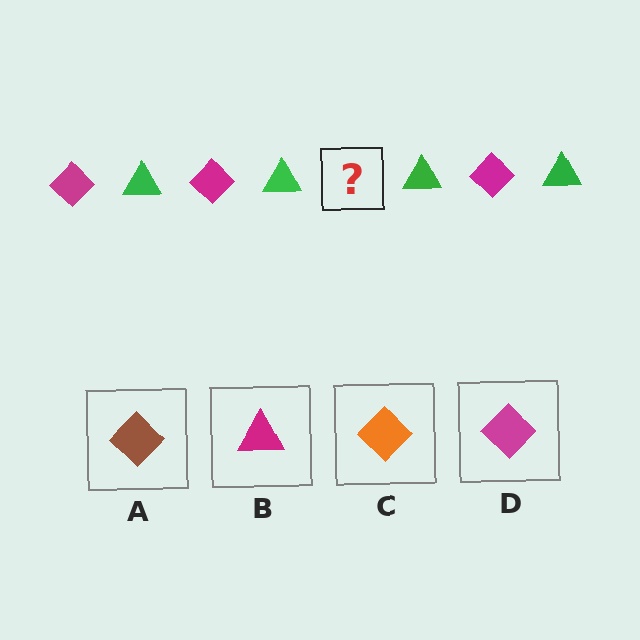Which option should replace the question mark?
Option D.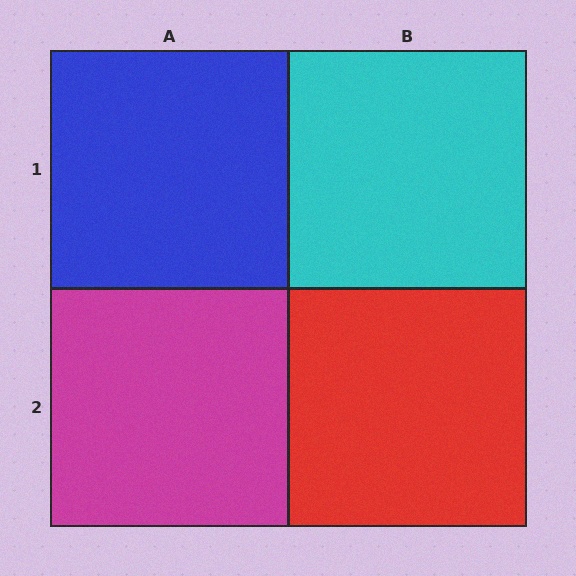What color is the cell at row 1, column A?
Blue.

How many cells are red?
1 cell is red.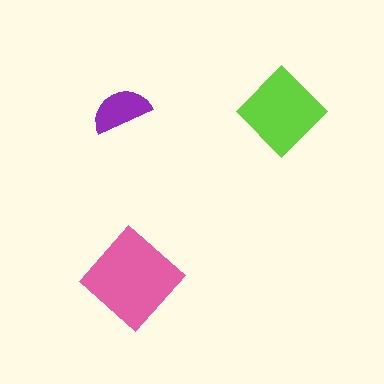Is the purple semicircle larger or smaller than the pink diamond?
Smaller.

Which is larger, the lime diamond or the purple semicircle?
The lime diamond.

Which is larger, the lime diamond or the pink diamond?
The pink diamond.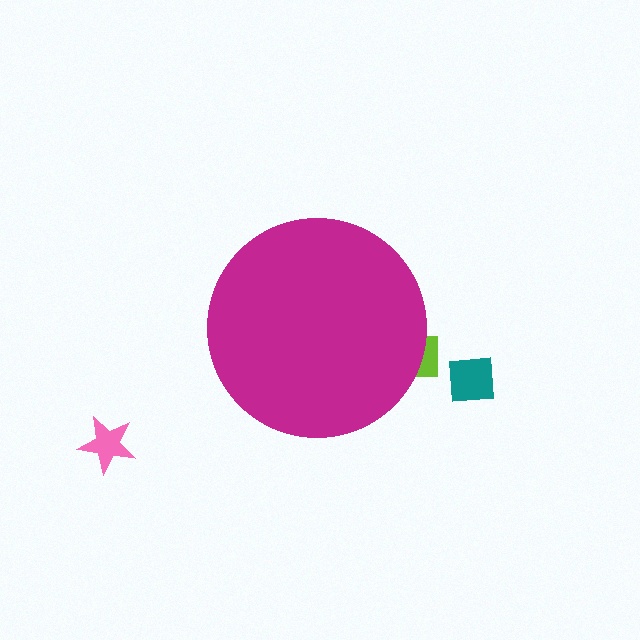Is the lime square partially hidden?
Yes, the lime square is partially hidden behind the magenta circle.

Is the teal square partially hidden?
No, the teal square is fully visible.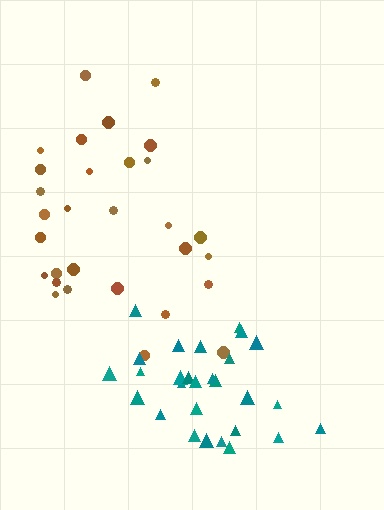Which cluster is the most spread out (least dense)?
Brown.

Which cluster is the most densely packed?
Teal.